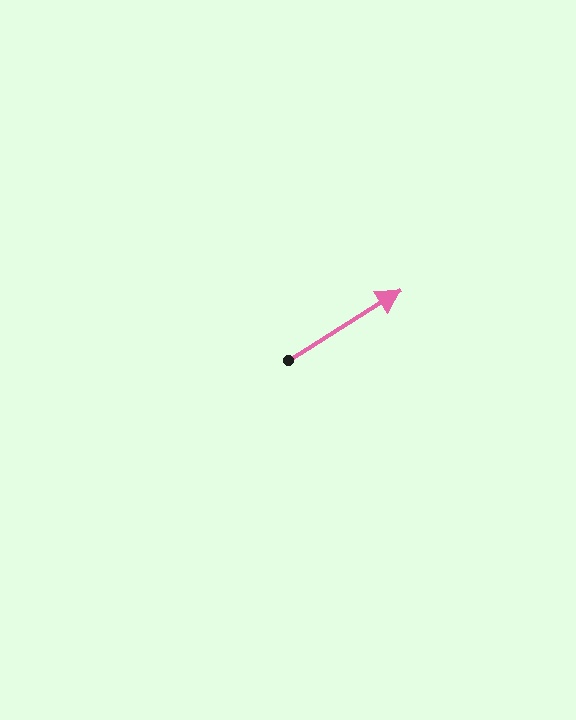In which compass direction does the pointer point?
Northeast.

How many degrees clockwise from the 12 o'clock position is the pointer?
Approximately 58 degrees.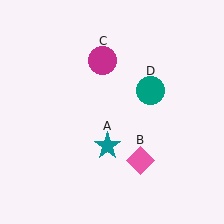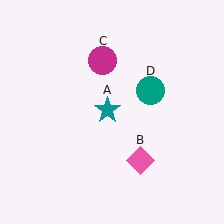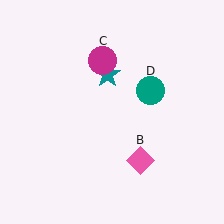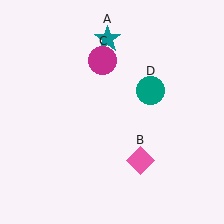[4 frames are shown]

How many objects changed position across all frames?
1 object changed position: teal star (object A).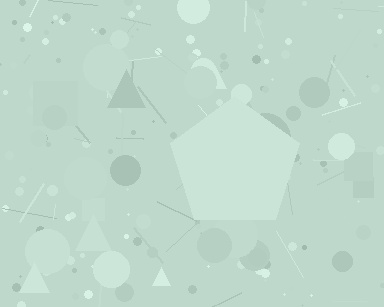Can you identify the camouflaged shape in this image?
The camouflaged shape is a pentagon.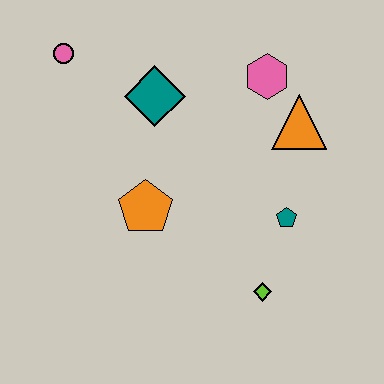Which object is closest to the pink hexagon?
The orange triangle is closest to the pink hexagon.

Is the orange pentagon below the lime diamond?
No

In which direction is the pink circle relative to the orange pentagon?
The pink circle is above the orange pentagon.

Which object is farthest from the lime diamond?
The pink circle is farthest from the lime diamond.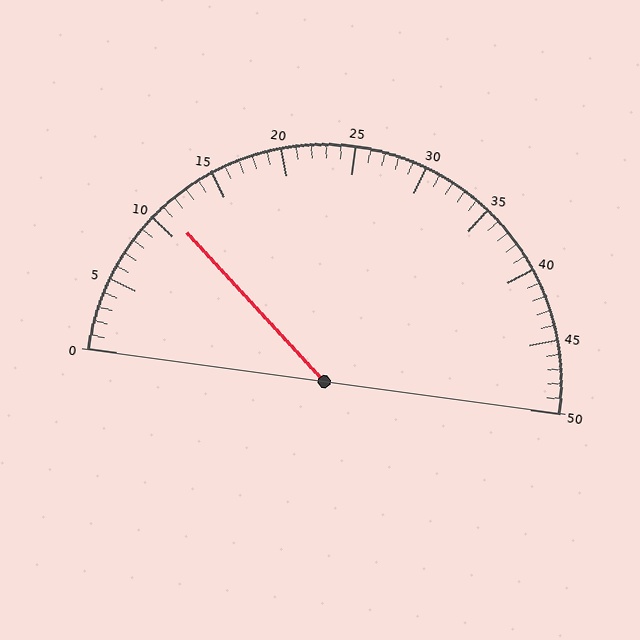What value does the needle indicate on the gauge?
The needle indicates approximately 11.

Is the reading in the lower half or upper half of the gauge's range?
The reading is in the lower half of the range (0 to 50).